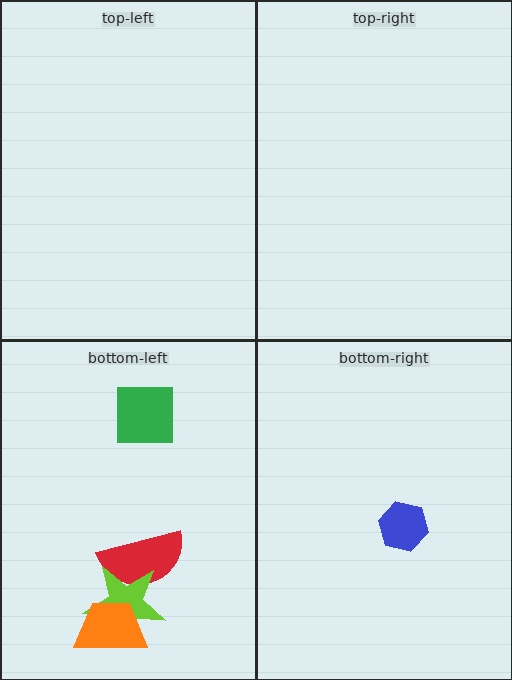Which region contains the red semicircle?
The bottom-left region.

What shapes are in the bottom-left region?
The green square, the red semicircle, the lime star, the orange trapezoid.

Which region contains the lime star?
The bottom-left region.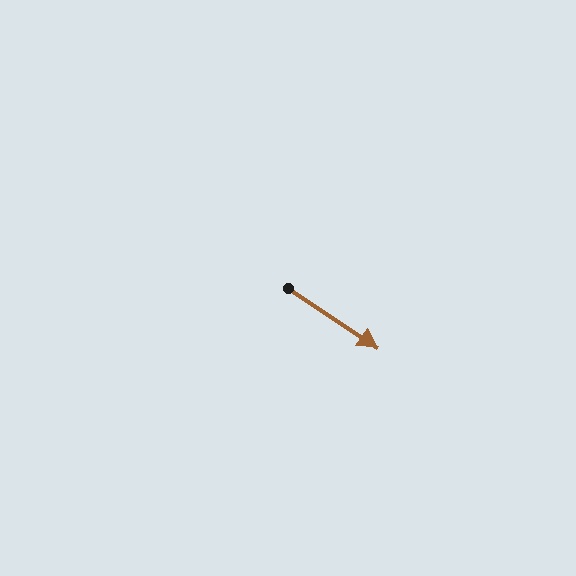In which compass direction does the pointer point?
Southeast.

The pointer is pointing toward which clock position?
Roughly 4 o'clock.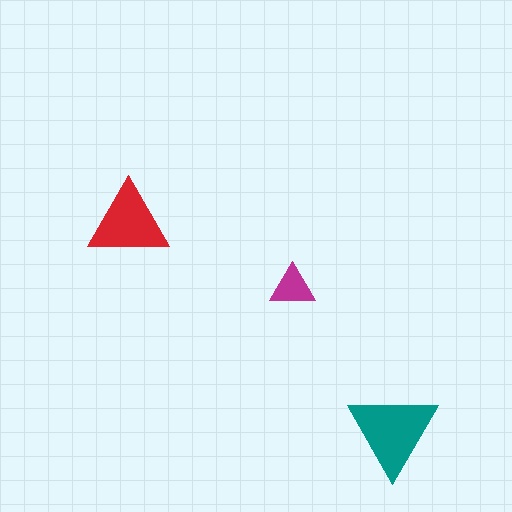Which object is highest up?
The red triangle is topmost.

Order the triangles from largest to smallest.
the teal one, the red one, the magenta one.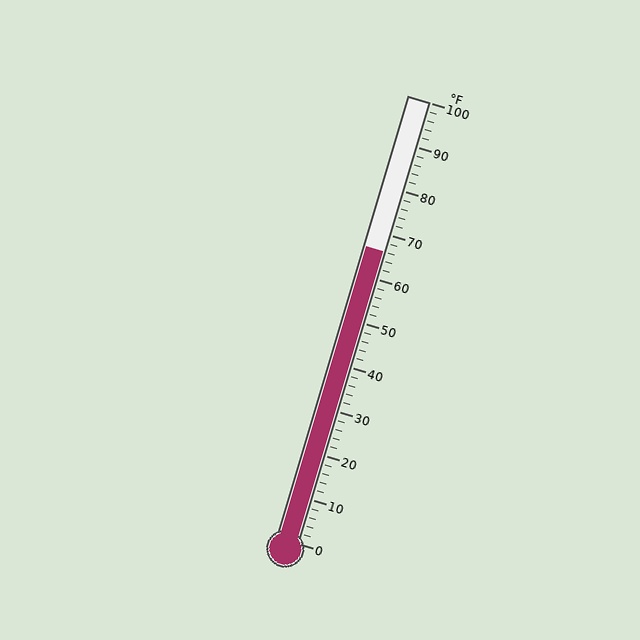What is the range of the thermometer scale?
The thermometer scale ranges from 0°F to 100°F.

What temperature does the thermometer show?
The thermometer shows approximately 66°F.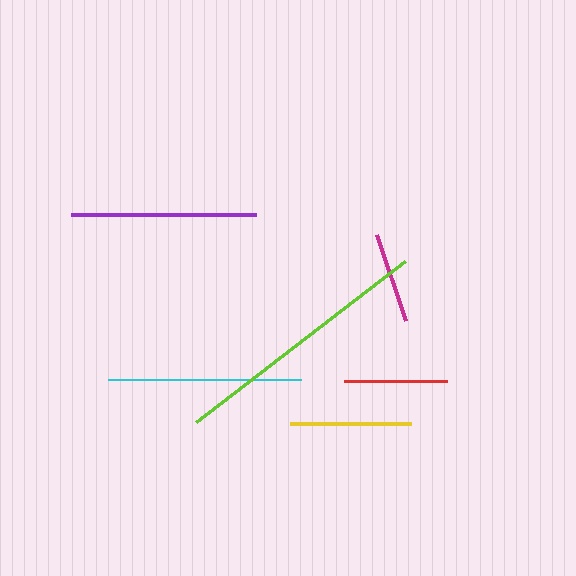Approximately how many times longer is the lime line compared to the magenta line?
The lime line is approximately 2.9 times the length of the magenta line.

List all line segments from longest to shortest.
From longest to shortest: lime, cyan, purple, yellow, red, magenta.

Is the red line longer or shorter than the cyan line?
The cyan line is longer than the red line.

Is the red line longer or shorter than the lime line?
The lime line is longer than the red line.